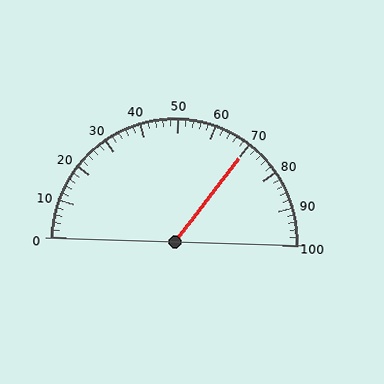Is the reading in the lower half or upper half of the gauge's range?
The reading is in the upper half of the range (0 to 100).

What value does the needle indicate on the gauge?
The needle indicates approximately 70.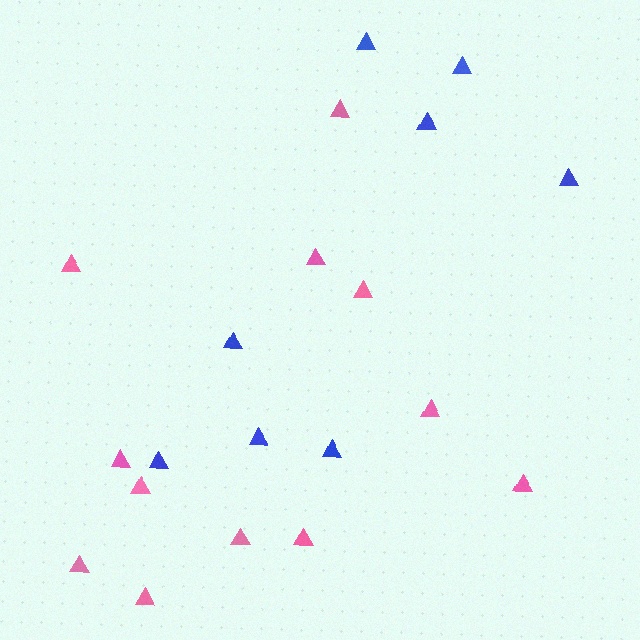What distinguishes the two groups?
There are 2 groups: one group of pink triangles (12) and one group of blue triangles (8).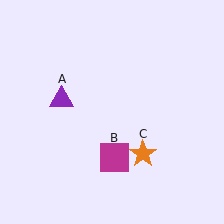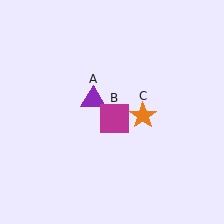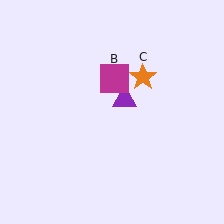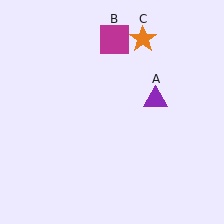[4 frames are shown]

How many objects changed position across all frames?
3 objects changed position: purple triangle (object A), magenta square (object B), orange star (object C).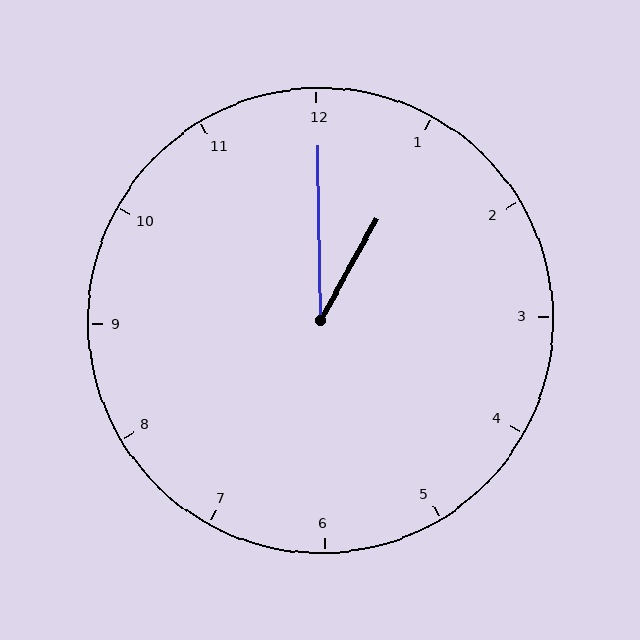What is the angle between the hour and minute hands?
Approximately 30 degrees.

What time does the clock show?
1:00.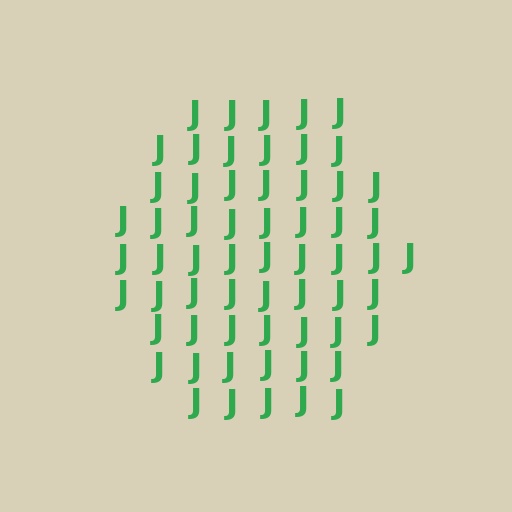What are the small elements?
The small elements are letter J's.